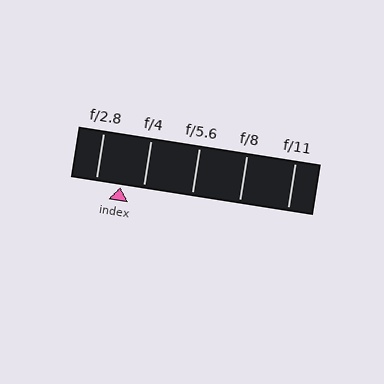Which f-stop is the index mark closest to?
The index mark is closest to f/4.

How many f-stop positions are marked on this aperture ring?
There are 5 f-stop positions marked.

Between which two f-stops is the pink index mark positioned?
The index mark is between f/2.8 and f/4.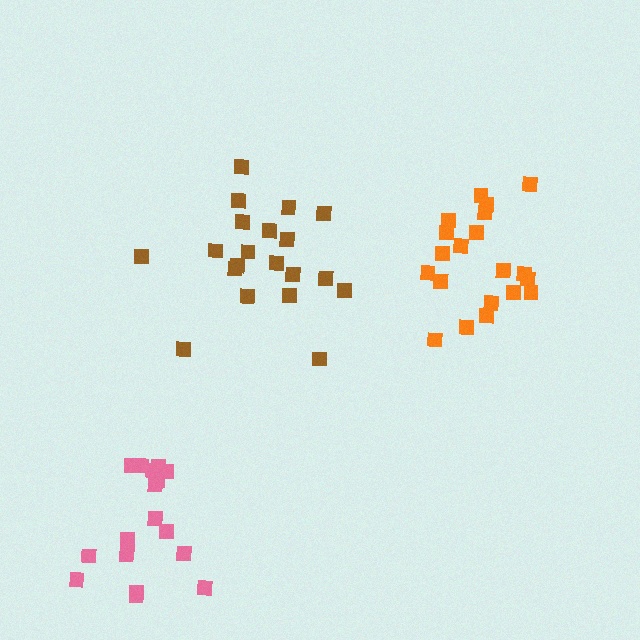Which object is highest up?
The orange cluster is topmost.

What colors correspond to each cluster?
The clusters are colored: orange, brown, pink.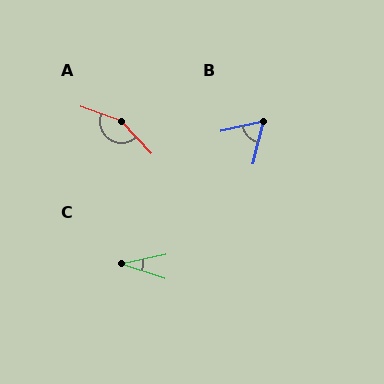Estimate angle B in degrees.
Approximately 64 degrees.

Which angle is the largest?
A, at approximately 153 degrees.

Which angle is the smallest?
C, at approximately 31 degrees.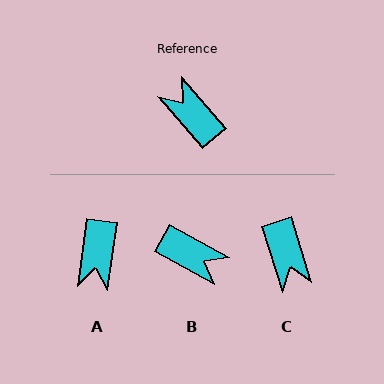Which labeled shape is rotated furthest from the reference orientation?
B, about 160 degrees away.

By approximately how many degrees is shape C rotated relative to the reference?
Approximately 157 degrees counter-clockwise.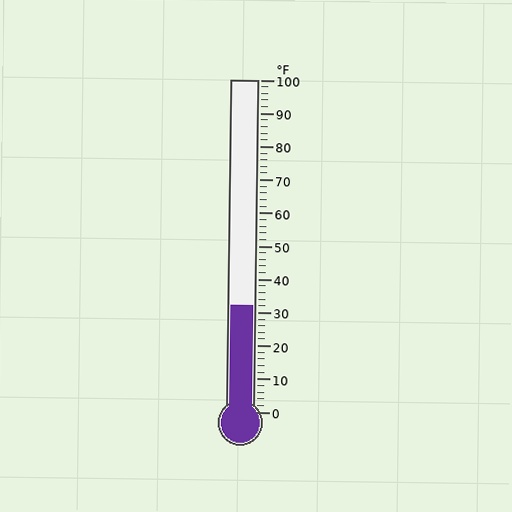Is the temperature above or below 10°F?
The temperature is above 10°F.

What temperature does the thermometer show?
The thermometer shows approximately 32°F.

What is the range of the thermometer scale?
The thermometer scale ranges from 0°F to 100°F.